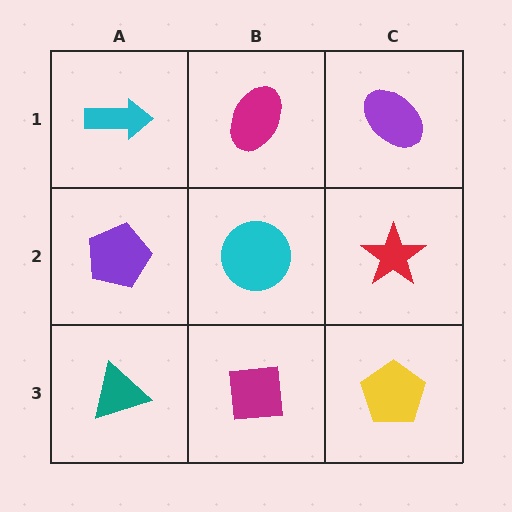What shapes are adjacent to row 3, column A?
A purple pentagon (row 2, column A), a magenta square (row 3, column B).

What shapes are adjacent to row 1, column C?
A red star (row 2, column C), a magenta ellipse (row 1, column B).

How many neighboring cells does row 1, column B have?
3.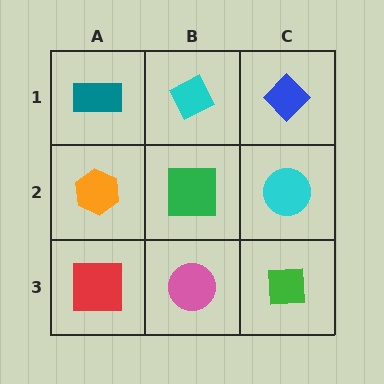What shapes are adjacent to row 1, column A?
An orange hexagon (row 2, column A), a cyan diamond (row 1, column B).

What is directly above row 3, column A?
An orange hexagon.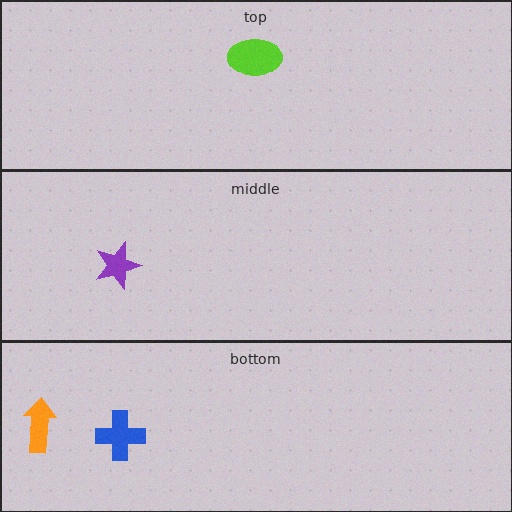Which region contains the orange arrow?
The bottom region.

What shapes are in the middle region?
The purple star.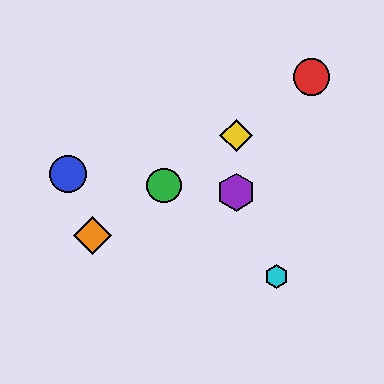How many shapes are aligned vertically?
2 shapes (the yellow diamond, the purple hexagon) are aligned vertically.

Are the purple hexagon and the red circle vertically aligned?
No, the purple hexagon is at x≈236 and the red circle is at x≈311.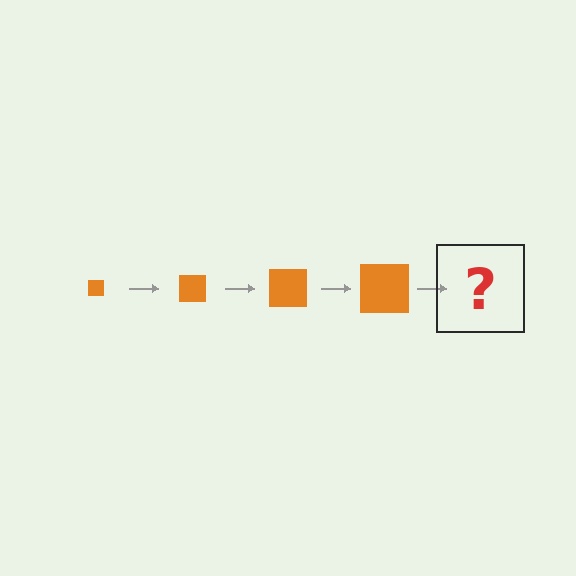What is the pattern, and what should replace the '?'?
The pattern is that the square gets progressively larger each step. The '?' should be an orange square, larger than the previous one.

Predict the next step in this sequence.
The next step is an orange square, larger than the previous one.